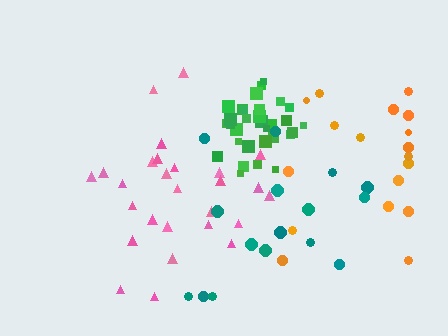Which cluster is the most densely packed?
Green.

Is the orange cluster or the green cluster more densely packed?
Green.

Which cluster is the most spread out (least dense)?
Teal.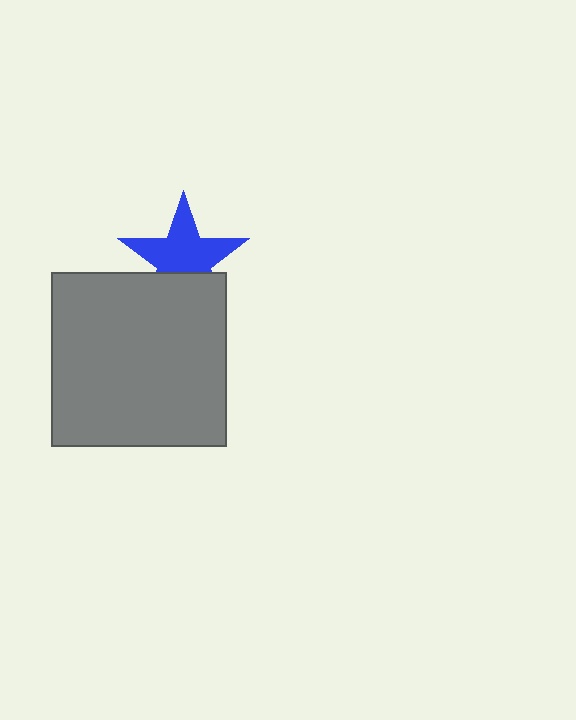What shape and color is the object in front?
The object in front is a gray square.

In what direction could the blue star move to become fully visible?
The blue star could move up. That would shift it out from behind the gray square entirely.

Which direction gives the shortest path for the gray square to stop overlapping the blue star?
Moving down gives the shortest separation.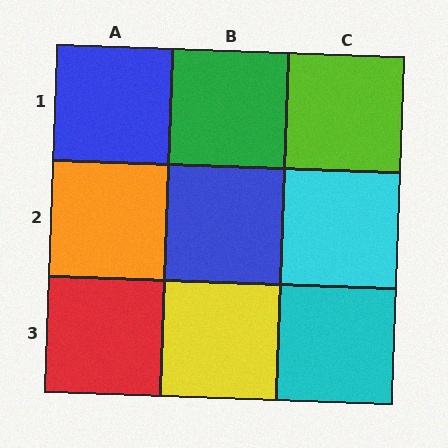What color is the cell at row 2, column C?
Cyan.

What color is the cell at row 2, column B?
Blue.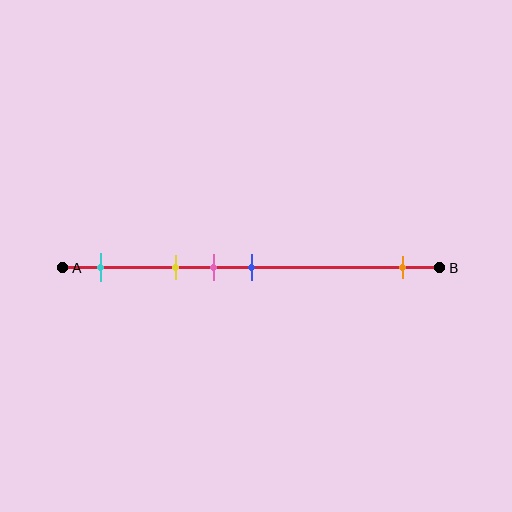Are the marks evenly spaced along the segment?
No, the marks are not evenly spaced.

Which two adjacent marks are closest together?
The pink and blue marks are the closest adjacent pair.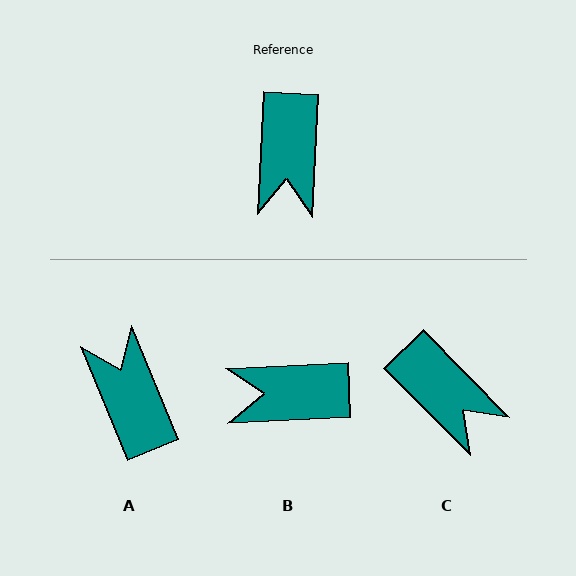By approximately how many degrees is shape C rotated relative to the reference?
Approximately 48 degrees counter-clockwise.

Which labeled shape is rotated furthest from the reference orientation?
A, about 155 degrees away.